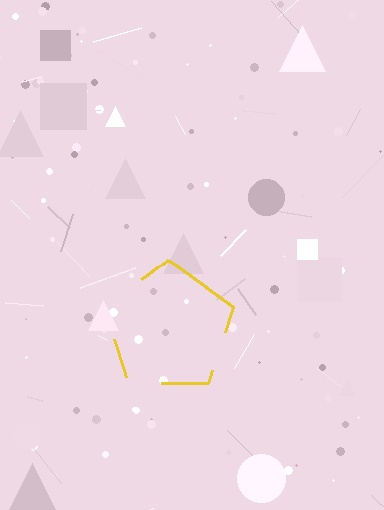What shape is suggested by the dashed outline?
The dashed outline suggests a pentagon.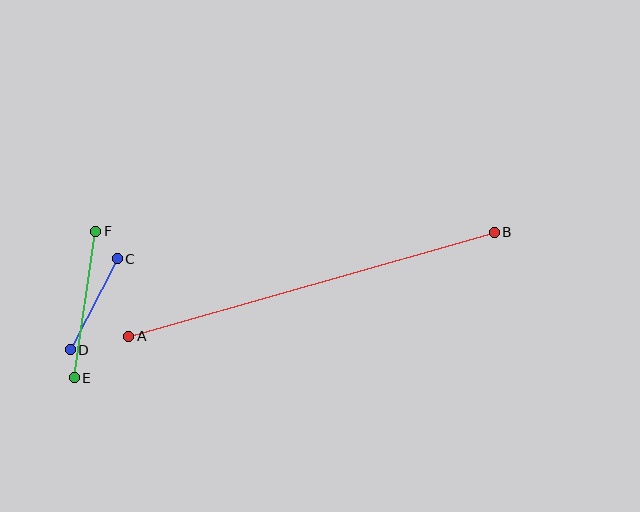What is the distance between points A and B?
The distance is approximately 380 pixels.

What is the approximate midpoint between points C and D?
The midpoint is at approximately (94, 304) pixels.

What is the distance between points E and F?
The distance is approximately 148 pixels.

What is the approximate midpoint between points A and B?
The midpoint is at approximately (311, 284) pixels.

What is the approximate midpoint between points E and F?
The midpoint is at approximately (85, 304) pixels.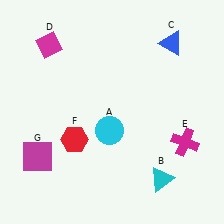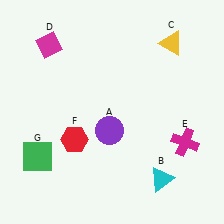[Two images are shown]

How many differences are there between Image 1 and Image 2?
There are 3 differences between the two images.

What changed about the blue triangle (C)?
In Image 1, C is blue. In Image 2, it changed to yellow.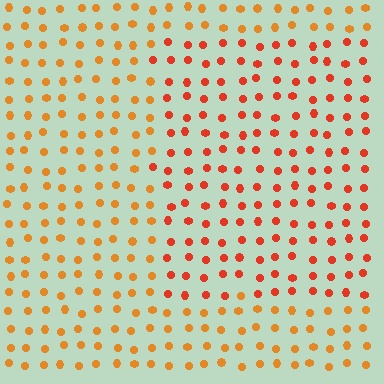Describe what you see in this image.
The image is filled with small orange elements in a uniform arrangement. A rectangle-shaped region is visible where the elements are tinted to a slightly different hue, forming a subtle color boundary.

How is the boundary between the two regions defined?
The boundary is defined purely by a slight shift in hue (about 26 degrees). Spacing, size, and orientation are identical on both sides.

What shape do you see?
I see a rectangle.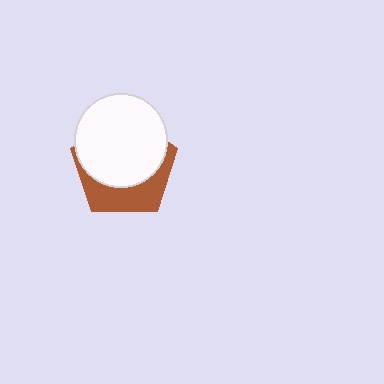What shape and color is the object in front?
The object in front is a white circle.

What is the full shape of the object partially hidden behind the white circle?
The partially hidden object is a brown pentagon.